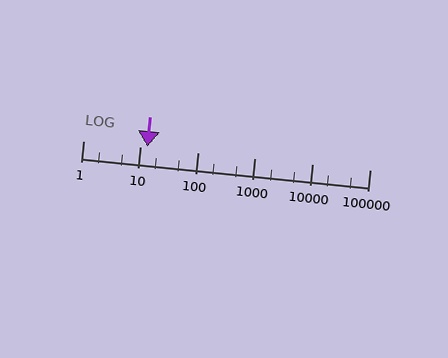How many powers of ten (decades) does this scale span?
The scale spans 5 decades, from 1 to 100000.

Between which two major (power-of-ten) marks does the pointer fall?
The pointer is between 10 and 100.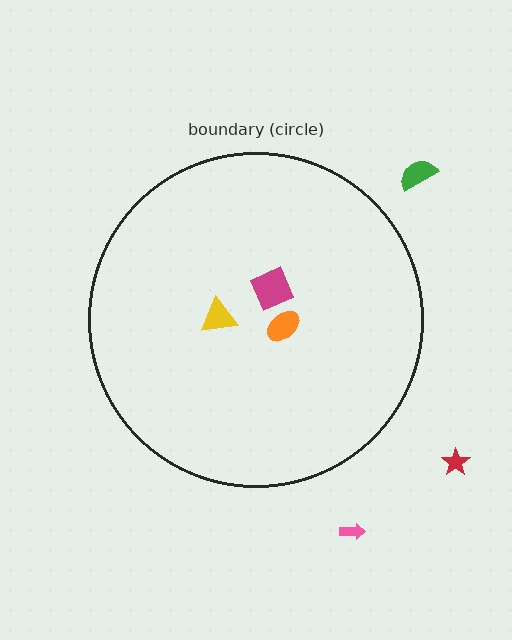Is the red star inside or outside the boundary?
Outside.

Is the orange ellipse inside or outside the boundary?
Inside.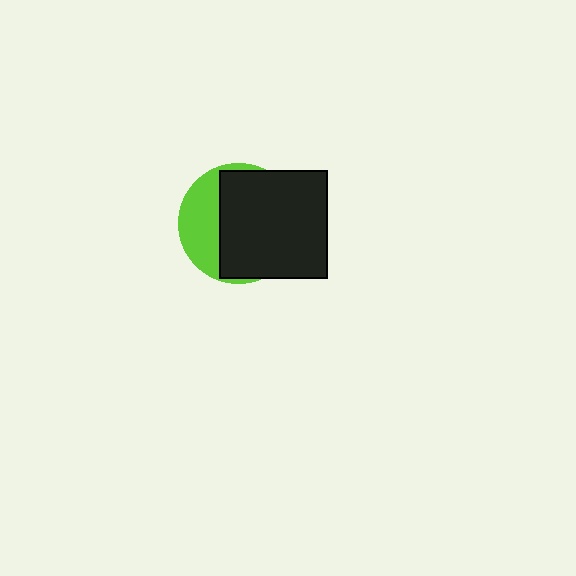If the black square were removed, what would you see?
You would see the complete lime circle.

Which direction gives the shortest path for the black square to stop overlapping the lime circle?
Moving right gives the shortest separation.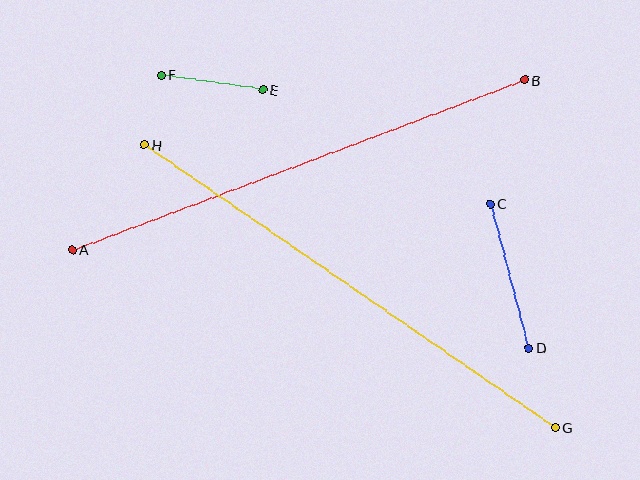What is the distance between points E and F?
The distance is approximately 102 pixels.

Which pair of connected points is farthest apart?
Points G and H are farthest apart.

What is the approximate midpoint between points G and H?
The midpoint is at approximately (350, 286) pixels.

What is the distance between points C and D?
The distance is approximately 149 pixels.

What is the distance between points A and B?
The distance is approximately 483 pixels.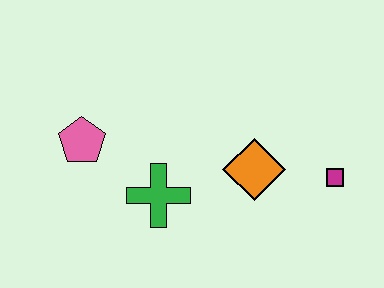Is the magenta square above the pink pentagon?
No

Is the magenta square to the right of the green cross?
Yes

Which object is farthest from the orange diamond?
The pink pentagon is farthest from the orange diamond.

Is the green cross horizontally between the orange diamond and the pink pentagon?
Yes